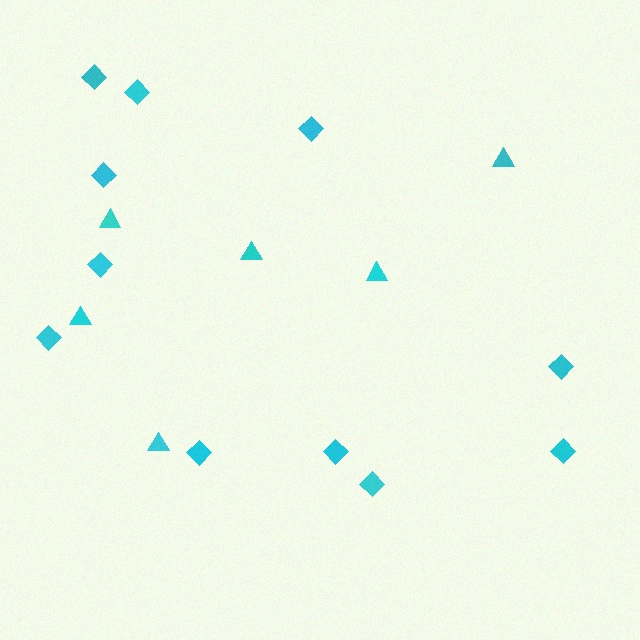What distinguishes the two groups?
There are 2 groups: one group of triangles (6) and one group of diamonds (11).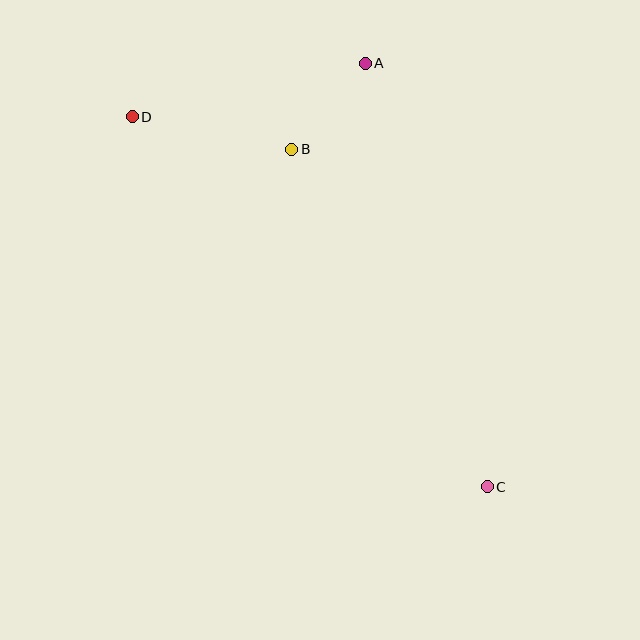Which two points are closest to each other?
Points A and B are closest to each other.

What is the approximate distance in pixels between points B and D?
The distance between B and D is approximately 163 pixels.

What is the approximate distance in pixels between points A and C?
The distance between A and C is approximately 441 pixels.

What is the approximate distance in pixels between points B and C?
The distance between B and C is approximately 390 pixels.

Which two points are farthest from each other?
Points C and D are farthest from each other.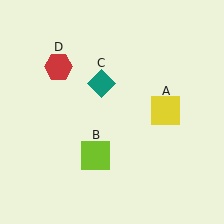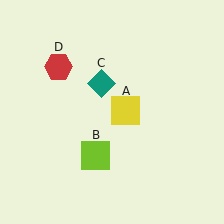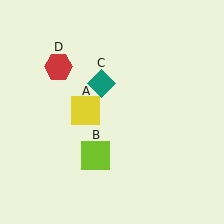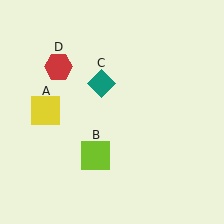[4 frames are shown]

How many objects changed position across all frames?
1 object changed position: yellow square (object A).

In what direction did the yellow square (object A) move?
The yellow square (object A) moved left.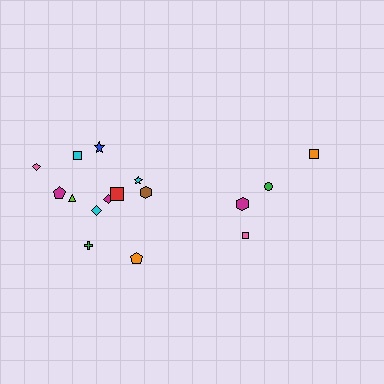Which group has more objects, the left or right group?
The left group.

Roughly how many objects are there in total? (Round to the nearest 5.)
Roughly 15 objects in total.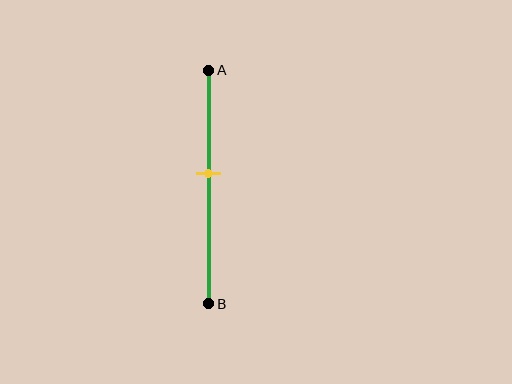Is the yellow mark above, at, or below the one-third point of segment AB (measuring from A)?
The yellow mark is below the one-third point of segment AB.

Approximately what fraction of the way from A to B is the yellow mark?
The yellow mark is approximately 45% of the way from A to B.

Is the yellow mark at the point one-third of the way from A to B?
No, the mark is at about 45% from A, not at the 33% one-third point.